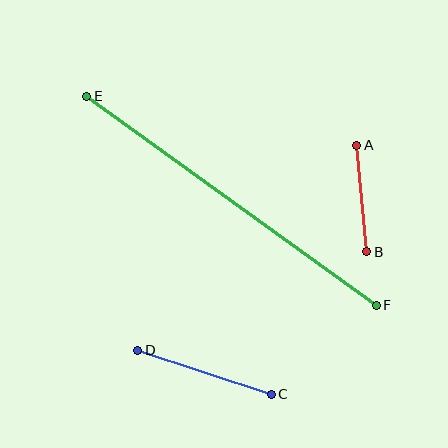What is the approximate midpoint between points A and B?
The midpoint is at approximately (362, 199) pixels.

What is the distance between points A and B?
The distance is approximately 107 pixels.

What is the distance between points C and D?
The distance is approximately 140 pixels.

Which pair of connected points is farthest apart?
Points E and F are farthest apart.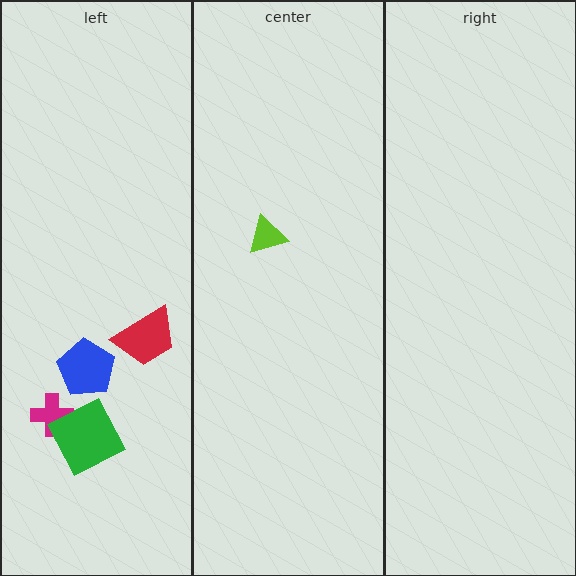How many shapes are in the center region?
1.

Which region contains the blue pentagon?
The left region.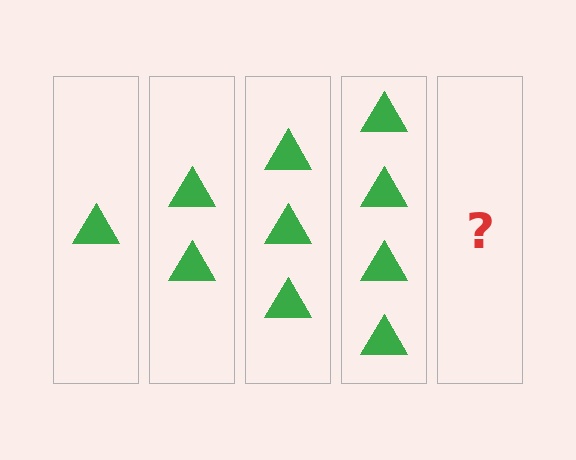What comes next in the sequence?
The next element should be 5 triangles.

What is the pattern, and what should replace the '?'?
The pattern is that each step adds one more triangle. The '?' should be 5 triangles.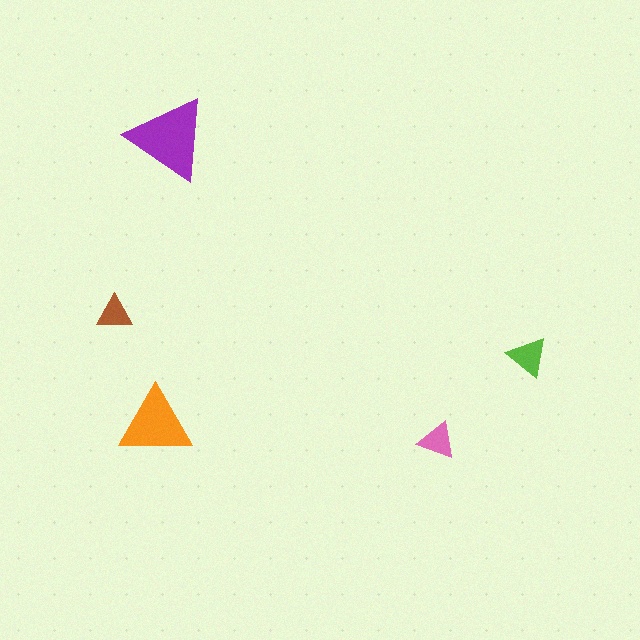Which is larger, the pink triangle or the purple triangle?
The purple one.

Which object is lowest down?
The pink triangle is bottommost.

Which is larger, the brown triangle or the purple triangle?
The purple one.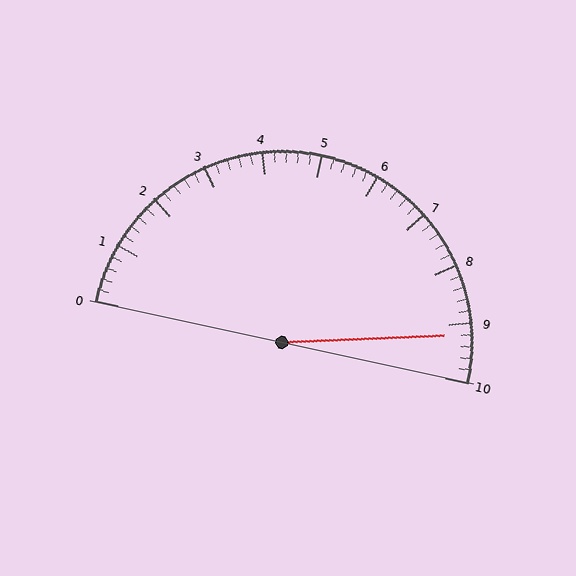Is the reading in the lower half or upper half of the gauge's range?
The reading is in the upper half of the range (0 to 10).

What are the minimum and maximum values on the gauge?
The gauge ranges from 0 to 10.